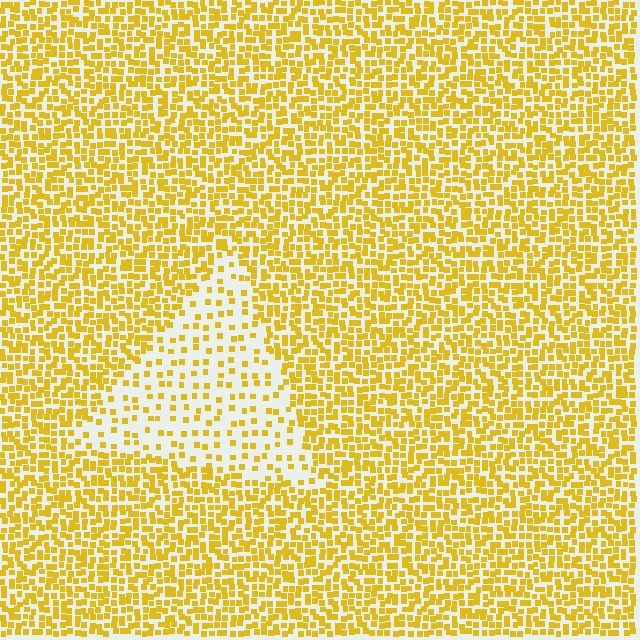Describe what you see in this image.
The image contains small yellow elements arranged at two different densities. A triangle-shaped region is visible where the elements are less densely packed than the surrounding area.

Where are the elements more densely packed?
The elements are more densely packed outside the triangle boundary.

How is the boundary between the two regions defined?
The boundary is defined by a change in element density (approximately 2.6x ratio). All elements are the same color, size, and shape.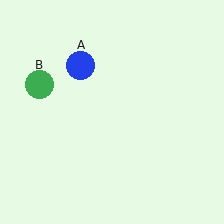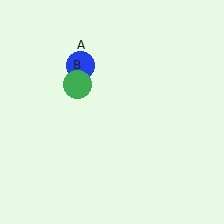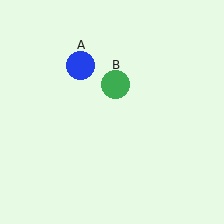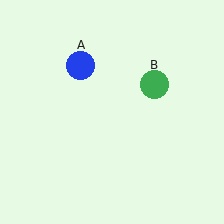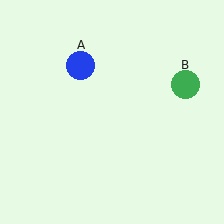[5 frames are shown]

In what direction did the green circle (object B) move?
The green circle (object B) moved right.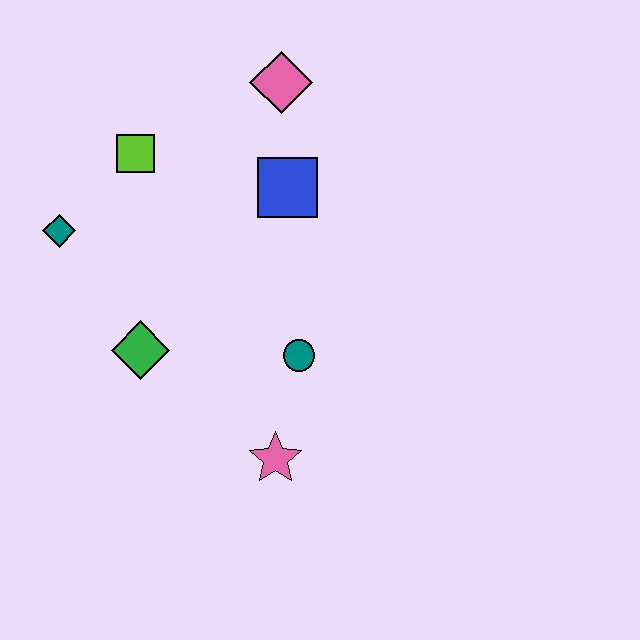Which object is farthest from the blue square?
The pink star is farthest from the blue square.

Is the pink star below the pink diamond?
Yes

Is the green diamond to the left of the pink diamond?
Yes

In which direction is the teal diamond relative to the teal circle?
The teal diamond is to the left of the teal circle.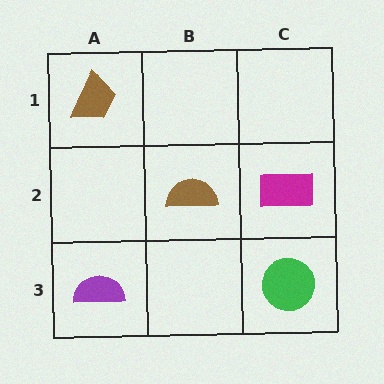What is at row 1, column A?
A brown trapezoid.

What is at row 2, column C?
A magenta rectangle.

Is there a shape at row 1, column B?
No, that cell is empty.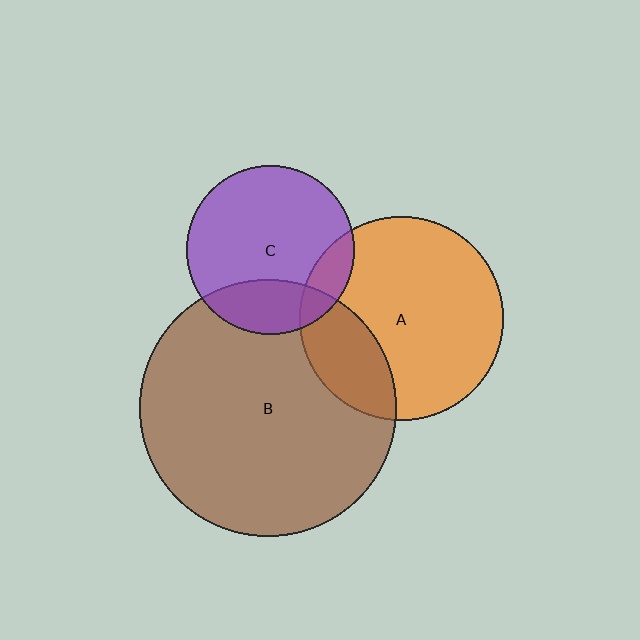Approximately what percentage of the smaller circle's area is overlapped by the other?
Approximately 25%.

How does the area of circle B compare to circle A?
Approximately 1.6 times.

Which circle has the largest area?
Circle B (brown).